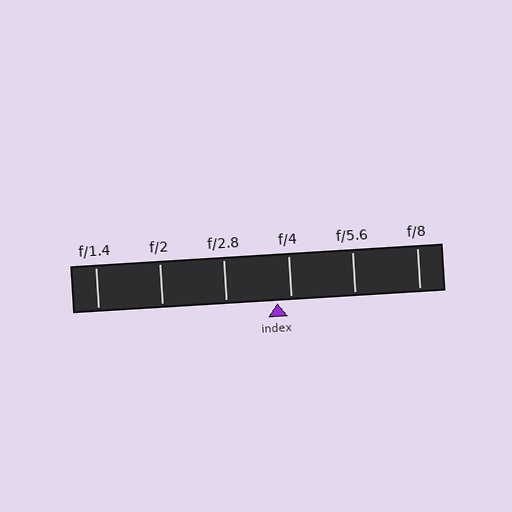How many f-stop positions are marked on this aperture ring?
There are 6 f-stop positions marked.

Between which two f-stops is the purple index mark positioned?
The index mark is between f/2.8 and f/4.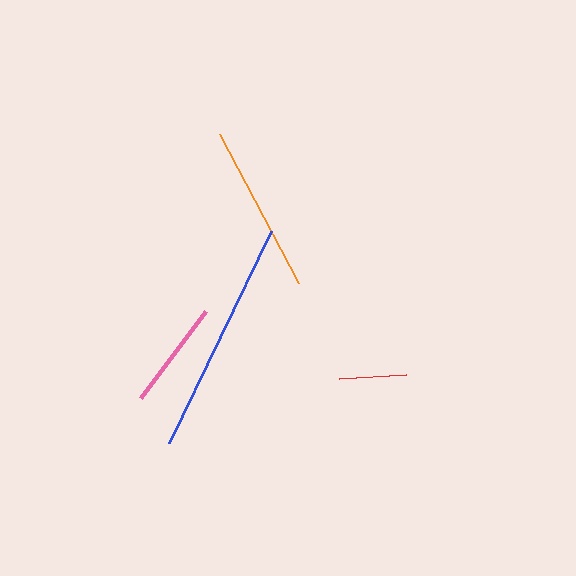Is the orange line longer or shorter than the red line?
The orange line is longer than the red line.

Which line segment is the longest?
The blue line is the longest at approximately 236 pixels.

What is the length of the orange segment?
The orange segment is approximately 169 pixels long.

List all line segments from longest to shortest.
From longest to shortest: blue, orange, pink, red.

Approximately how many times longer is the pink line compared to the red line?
The pink line is approximately 1.6 times the length of the red line.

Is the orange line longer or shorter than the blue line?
The blue line is longer than the orange line.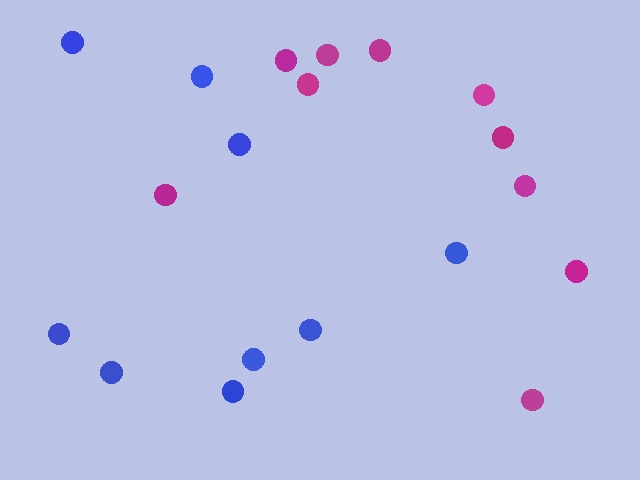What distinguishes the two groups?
There are 2 groups: one group of magenta circles (10) and one group of blue circles (9).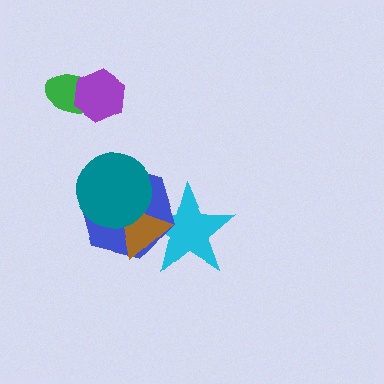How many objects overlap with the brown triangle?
3 objects overlap with the brown triangle.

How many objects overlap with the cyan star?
2 objects overlap with the cyan star.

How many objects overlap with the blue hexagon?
3 objects overlap with the blue hexagon.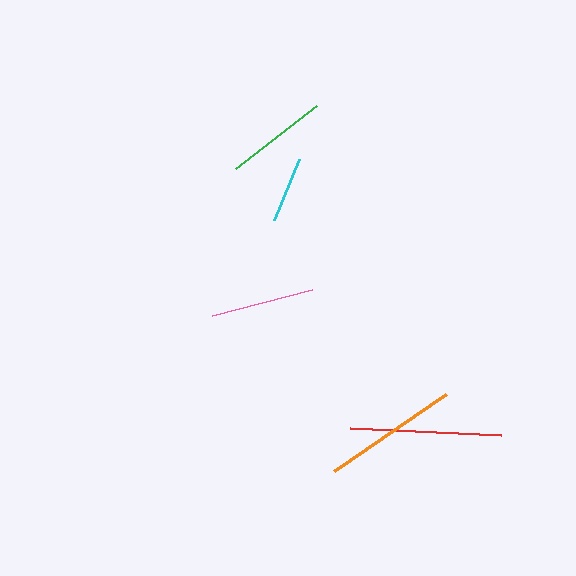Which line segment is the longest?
The red line is the longest at approximately 151 pixels.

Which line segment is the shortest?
The cyan line is the shortest at approximately 66 pixels.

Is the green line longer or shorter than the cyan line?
The green line is longer than the cyan line.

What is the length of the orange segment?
The orange segment is approximately 136 pixels long.